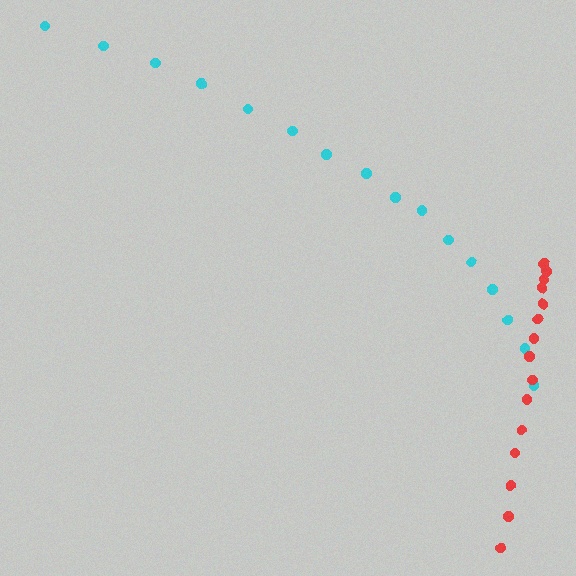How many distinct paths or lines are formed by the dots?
There are 2 distinct paths.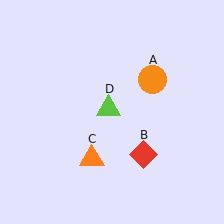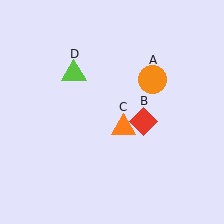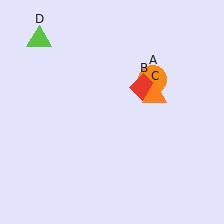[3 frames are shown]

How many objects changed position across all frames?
3 objects changed position: red diamond (object B), orange triangle (object C), lime triangle (object D).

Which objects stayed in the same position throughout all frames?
Orange circle (object A) remained stationary.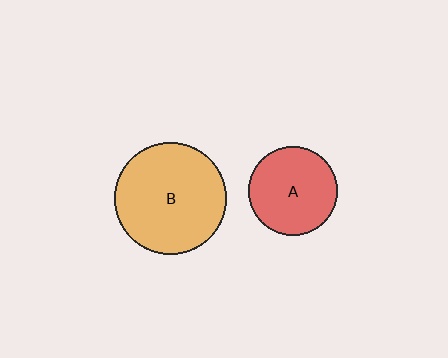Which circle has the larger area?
Circle B (orange).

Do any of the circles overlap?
No, none of the circles overlap.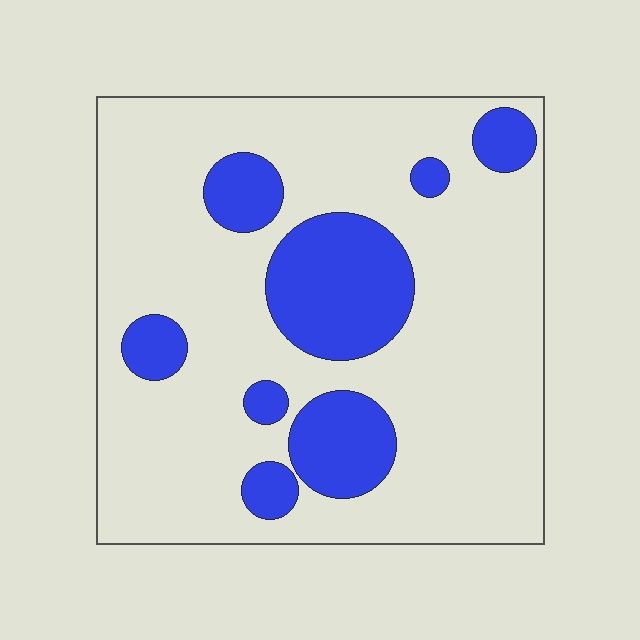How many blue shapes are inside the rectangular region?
8.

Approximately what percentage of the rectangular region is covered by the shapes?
Approximately 20%.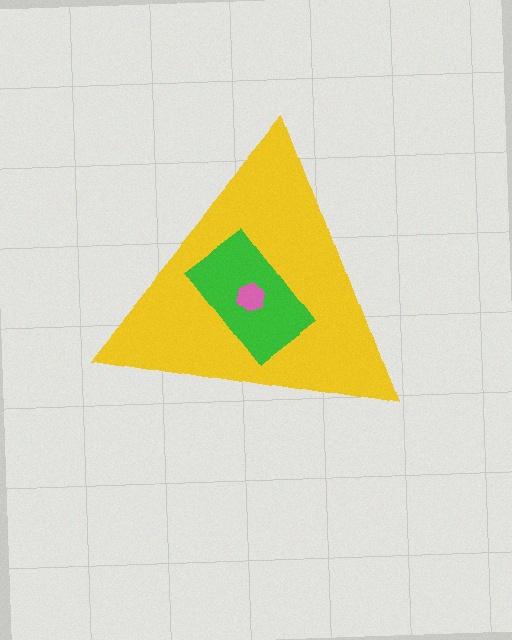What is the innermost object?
The pink hexagon.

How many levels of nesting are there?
3.